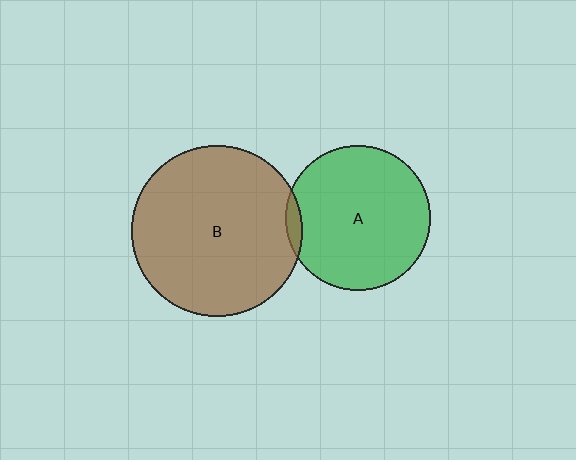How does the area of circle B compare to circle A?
Approximately 1.4 times.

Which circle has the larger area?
Circle B (brown).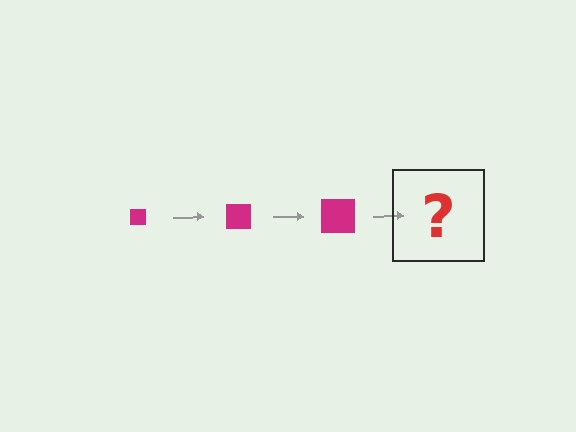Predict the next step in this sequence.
The next step is a magenta square, larger than the previous one.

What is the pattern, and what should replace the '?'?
The pattern is that the square gets progressively larger each step. The '?' should be a magenta square, larger than the previous one.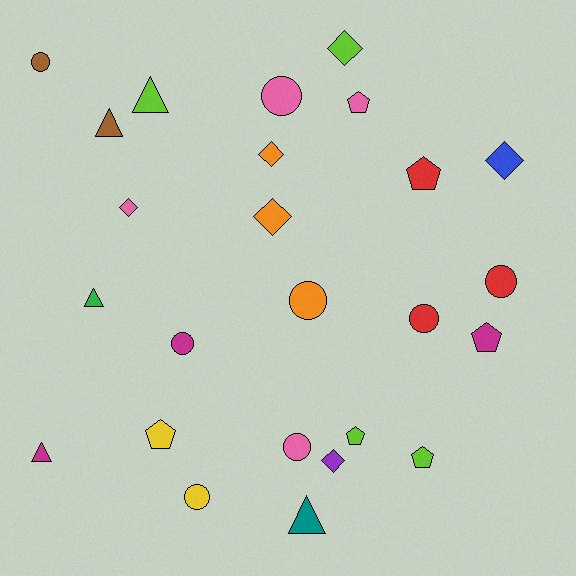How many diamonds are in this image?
There are 6 diamonds.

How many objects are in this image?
There are 25 objects.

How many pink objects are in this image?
There are 4 pink objects.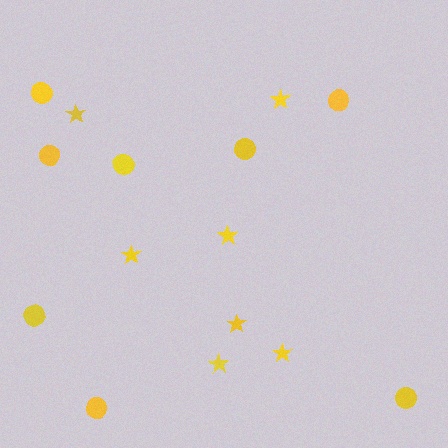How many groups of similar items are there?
There are 2 groups: one group of circles (8) and one group of stars (7).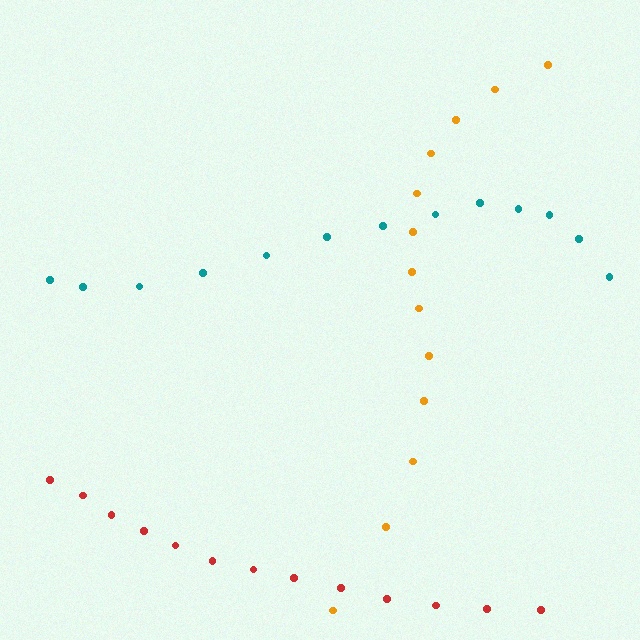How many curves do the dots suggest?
There are 3 distinct paths.